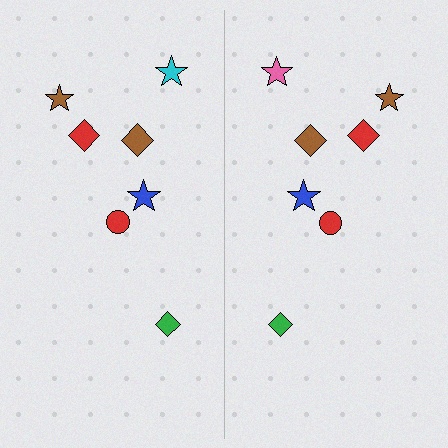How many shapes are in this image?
There are 14 shapes in this image.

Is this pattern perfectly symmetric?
No, the pattern is not perfectly symmetric. The pink star on the right side breaks the symmetry — its mirror counterpart is cyan.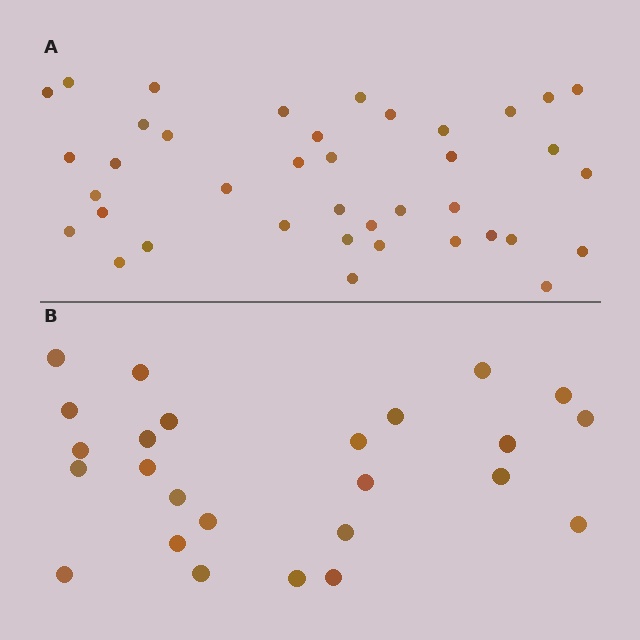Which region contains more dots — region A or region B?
Region A (the top region) has more dots.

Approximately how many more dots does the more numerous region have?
Region A has approximately 15 more dots than region B.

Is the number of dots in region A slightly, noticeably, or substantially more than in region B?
Region A has substantially more. The ratio is roughly 1.6 to 1.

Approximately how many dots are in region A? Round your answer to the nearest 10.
About 40 dots. (The exact count is 39, which rounds to 40.)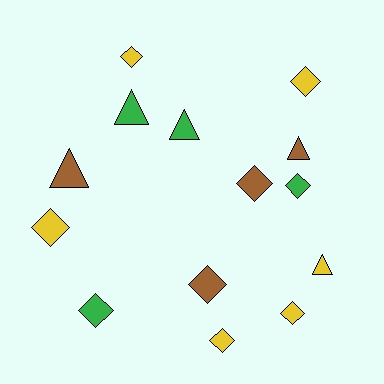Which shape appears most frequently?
Diamond, with 9 objects.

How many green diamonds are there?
There are 2 green diamonds.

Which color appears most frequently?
Yellow, with 6 objects.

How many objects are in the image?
There are 14 objects.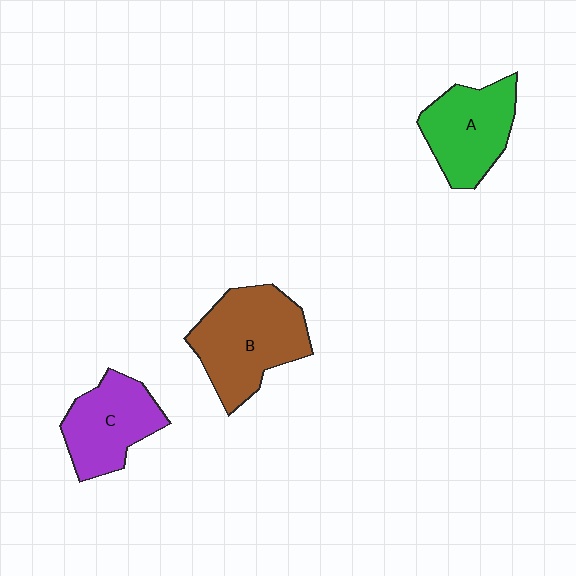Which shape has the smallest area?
Shape C (purple).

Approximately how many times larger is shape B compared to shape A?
Approximately 1.3 times.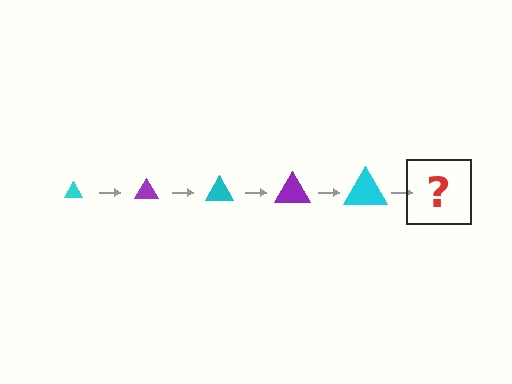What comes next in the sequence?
The next element should be a purple triangle, larger than the previous one.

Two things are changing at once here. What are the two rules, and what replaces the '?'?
The two rules are that the triangle grows larger each step and the color cycles through cyan and purple. The '?' should be a purple triangle, larger than the previous one.